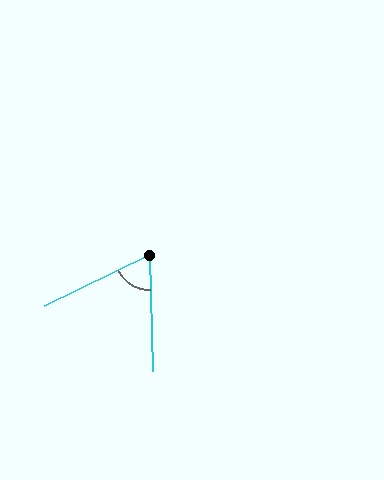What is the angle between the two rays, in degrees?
Approximately 66 degrees.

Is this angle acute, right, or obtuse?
It is acute.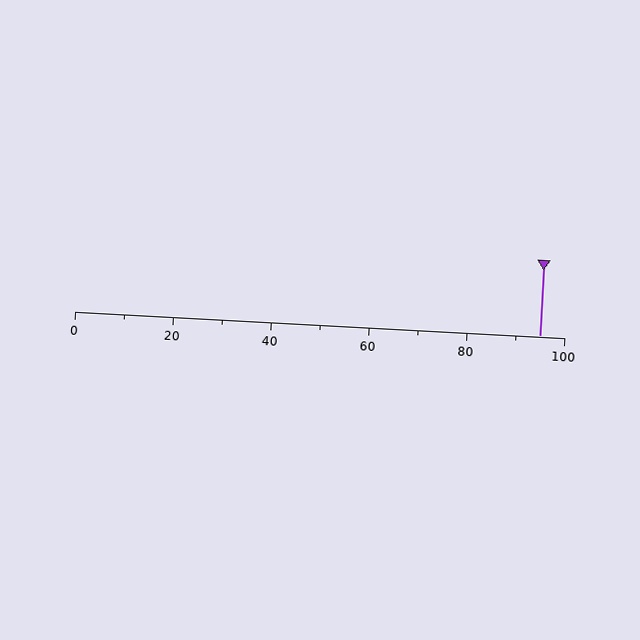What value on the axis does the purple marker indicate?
The marker indicates approximately 95.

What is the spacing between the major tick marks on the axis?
The major ticks are spaced 20 apart.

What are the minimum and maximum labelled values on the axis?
The axis runs from 0 to 100.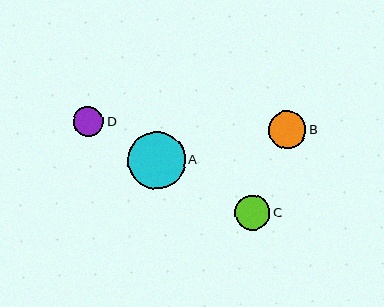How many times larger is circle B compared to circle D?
Circle B is approximately 1.2 times the size of circle D.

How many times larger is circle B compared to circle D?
Circle B is approximately 1.2 times the size of circle D.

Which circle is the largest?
Circle A is the largest with a size of approximately 57 pixels.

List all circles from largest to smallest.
From largest to smallest: A, B, C, D.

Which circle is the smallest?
Circle D is the smallest with a size of approximately 30 pixels.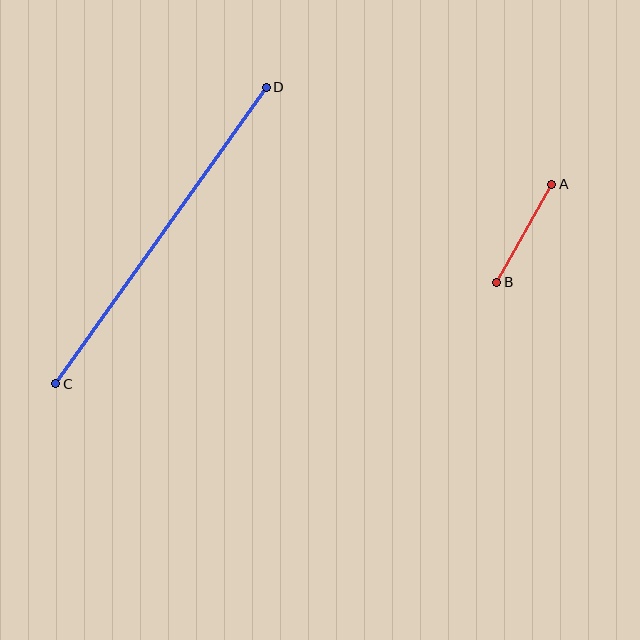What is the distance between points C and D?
The distance is approximately 364 pixels.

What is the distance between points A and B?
The distance is approximately 112 pixels.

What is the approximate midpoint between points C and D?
The midpoint is at approximately (161, 235) pixels.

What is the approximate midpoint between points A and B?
The midpoint is at approximately (524, 233) pixels.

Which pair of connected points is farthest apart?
Points C and D are farthest apart.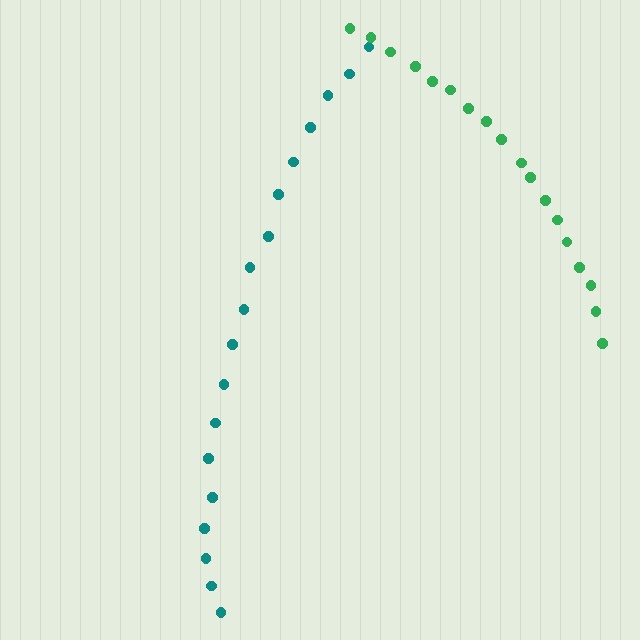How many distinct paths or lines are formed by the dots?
There are 2 distinct paths.